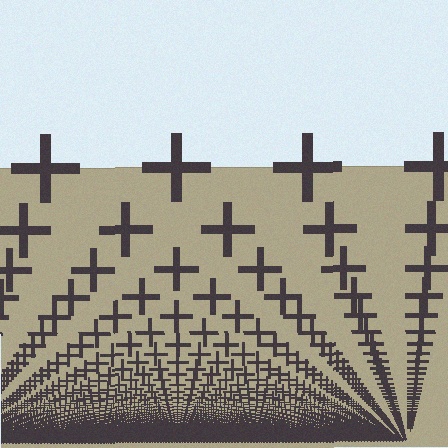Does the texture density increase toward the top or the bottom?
Density increases toward the bottom.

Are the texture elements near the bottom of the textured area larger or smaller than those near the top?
Smaller. The gradient is inverted — elements near the bottom are smaller and denser.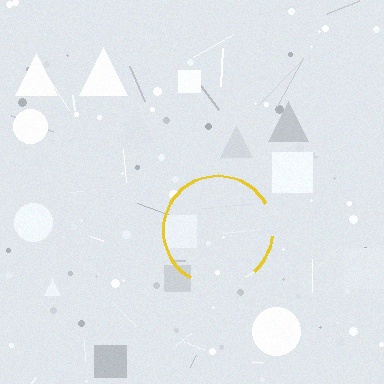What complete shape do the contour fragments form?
The contour fragments form a circle.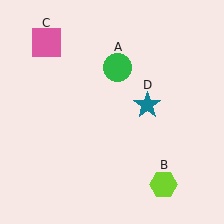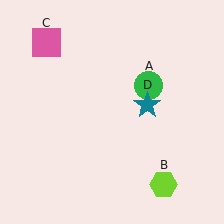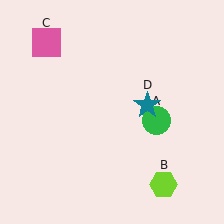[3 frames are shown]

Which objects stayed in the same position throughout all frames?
Lime hexagon (object B) and pink square (object C) and teal star (object D) remained stationary.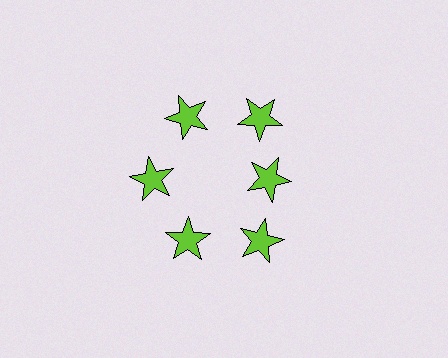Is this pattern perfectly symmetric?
No. The 6 lime stars are arranged in a ring, but one element near the 3 o'clock position is pulled inward toward the center, breaking the 6-fold rotational symmetry.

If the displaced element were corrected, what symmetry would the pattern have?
It would have 6-fold rotational symmetry — the pattern would map onto itself every 60 degrees.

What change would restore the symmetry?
The symmetry would be restored by moving it outward, back onto the ring so that all 6 stars sit at equal angles and equal distance from the center.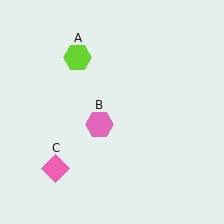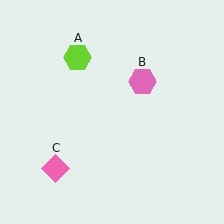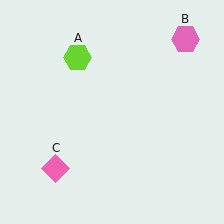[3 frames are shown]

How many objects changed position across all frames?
1 object changed position: pink hexagon (object B).